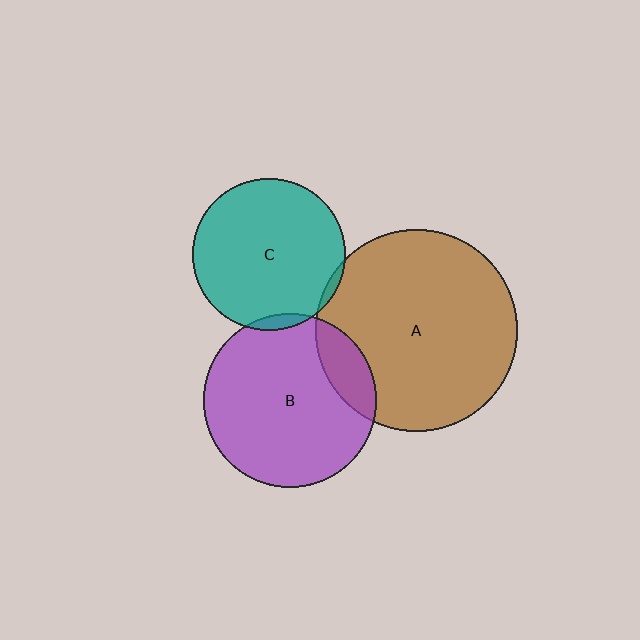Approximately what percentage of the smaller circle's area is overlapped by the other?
Approximately 5%.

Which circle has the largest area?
Circle A (brown).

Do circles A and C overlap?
Yes.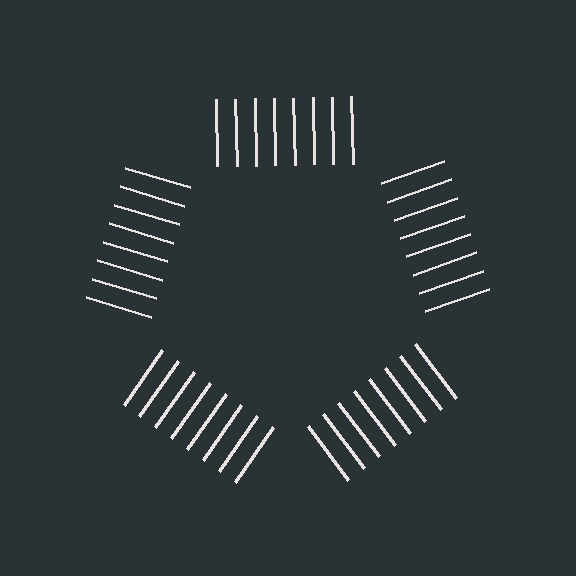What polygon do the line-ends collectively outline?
An illusory pentagon — the line segments terminate on its edges but no continuous stroke is drawn.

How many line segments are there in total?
40 — 8 along each of the 5 edges.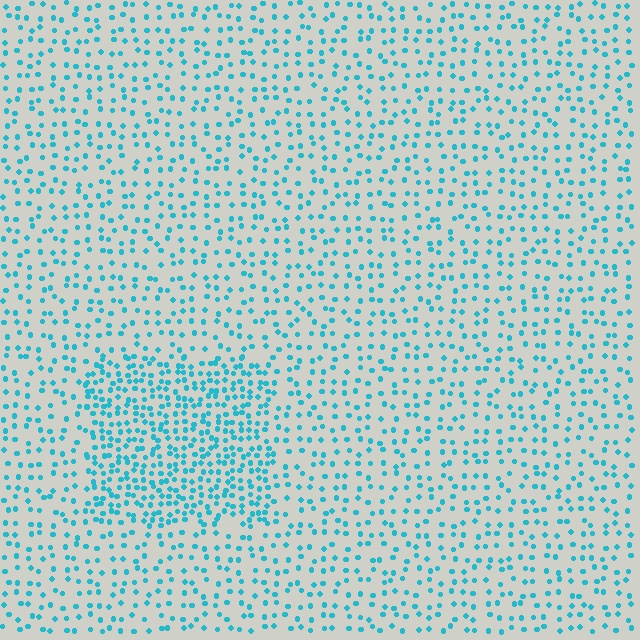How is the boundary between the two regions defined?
The boundary is defined by a change in element density (approximately 2.0x ratio). All elements are the same color, size, and shape.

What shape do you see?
I see a rectangle.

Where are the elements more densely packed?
The elements are more densely packed inside the rectangle boundary.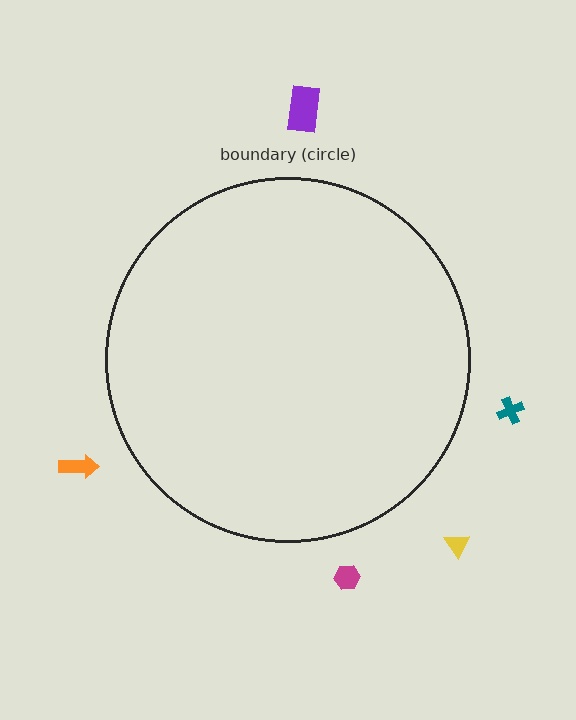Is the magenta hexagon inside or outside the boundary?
Outside.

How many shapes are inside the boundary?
0 inside, 5 outside.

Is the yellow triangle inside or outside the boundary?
Outside.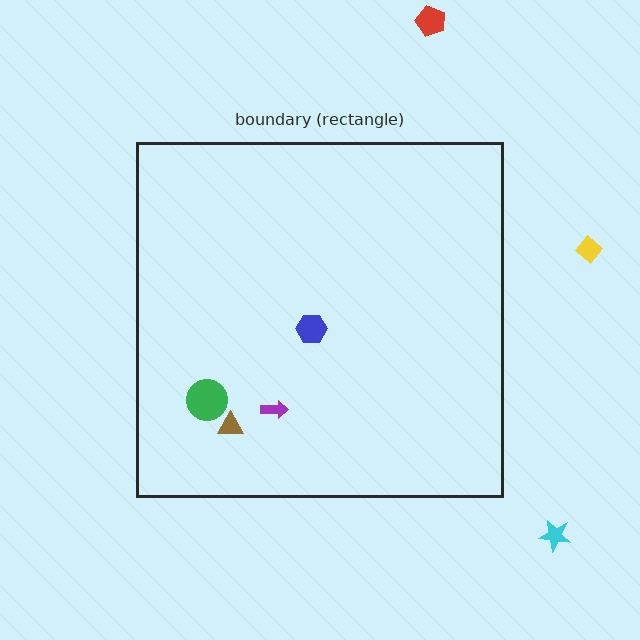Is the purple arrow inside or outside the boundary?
Inside.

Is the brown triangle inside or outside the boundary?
Inside.